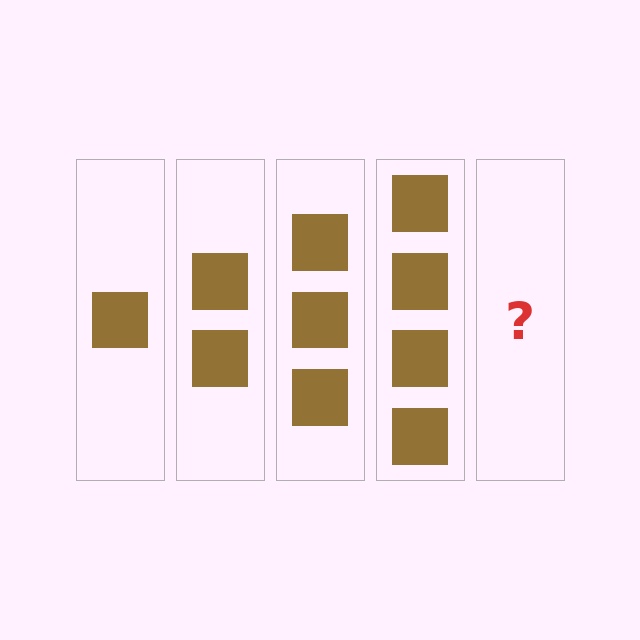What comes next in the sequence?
The next element should be 5 squares.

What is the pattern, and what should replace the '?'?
The pattern is that each step adds one more square. The '?' should be 5 squares.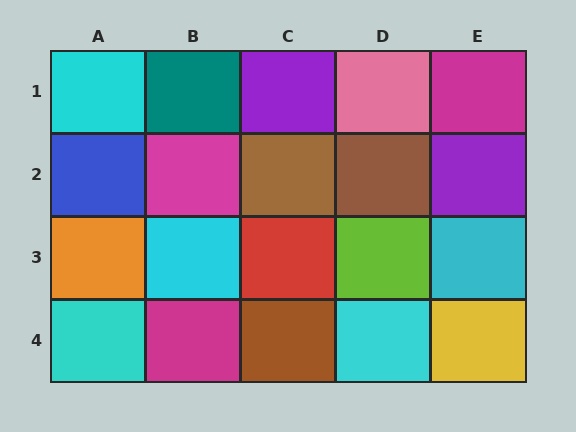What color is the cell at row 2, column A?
Blue.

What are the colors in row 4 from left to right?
Cyan, magenta, brown, cyan, yellow.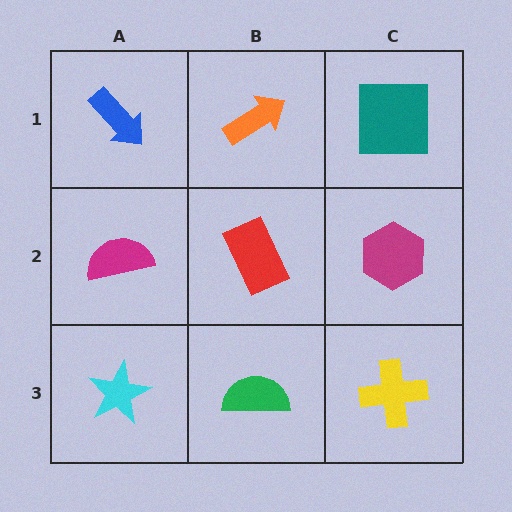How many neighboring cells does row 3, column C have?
2.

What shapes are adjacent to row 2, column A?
A blue arrow (row 1, column A), a cyan star (row 3, column A), a red rectangle (row 2, column B).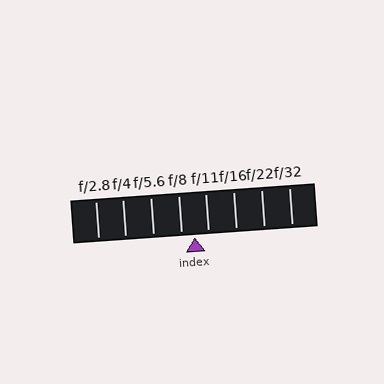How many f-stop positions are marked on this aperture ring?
There are 8 f-stop positions marked.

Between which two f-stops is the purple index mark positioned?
The index mark is between f/8 and f/11.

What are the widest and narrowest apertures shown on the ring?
The widest aperture shown is f/2.8 and the narrowest is f/32.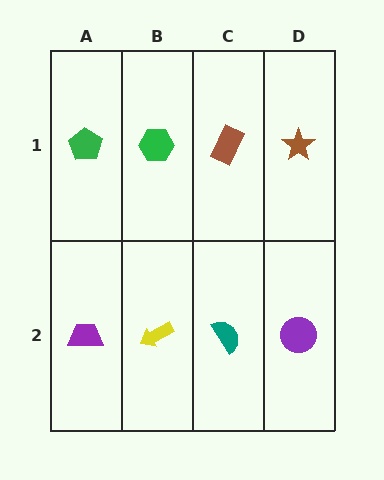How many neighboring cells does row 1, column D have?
2.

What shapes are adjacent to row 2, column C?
A brown rectangle (row 1, column C), a yellow arrow (row 2, column B), a purple circle (row 2, column D).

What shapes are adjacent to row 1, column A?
A purple trapezoid (row 2, column A), a green hexagon (row 1, column B).